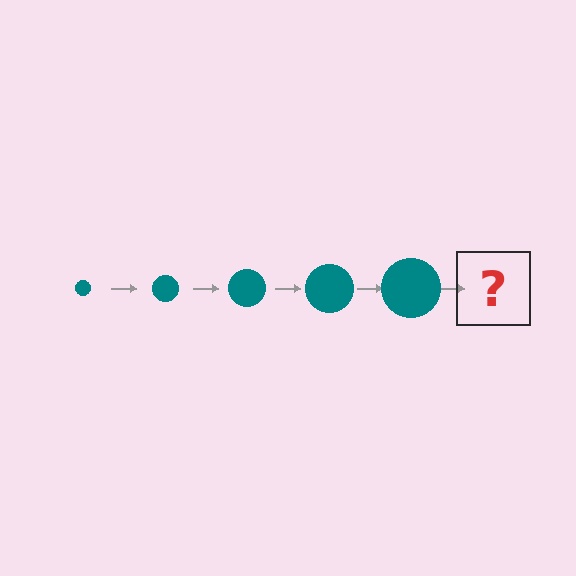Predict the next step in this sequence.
The next step is a teal circle, larger than the previous one.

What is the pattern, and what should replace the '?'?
The pattern is that the circle gets progressively larger each step. The '?' should be a teal circle, larger than the previous one.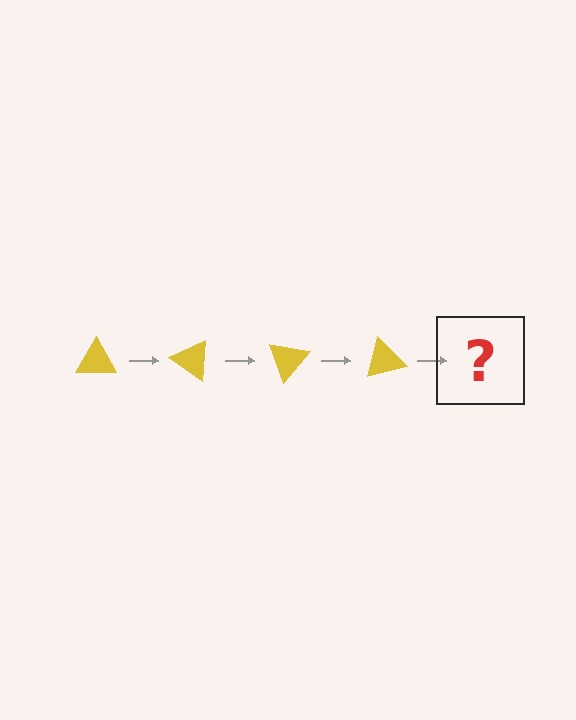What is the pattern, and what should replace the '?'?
The pattern is that the triangle rotates 35 degrees each step. The '?' should be a yellow triangle rotated 140 degrees.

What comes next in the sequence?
The next element should be a yellow triangle rotated 140 degrees.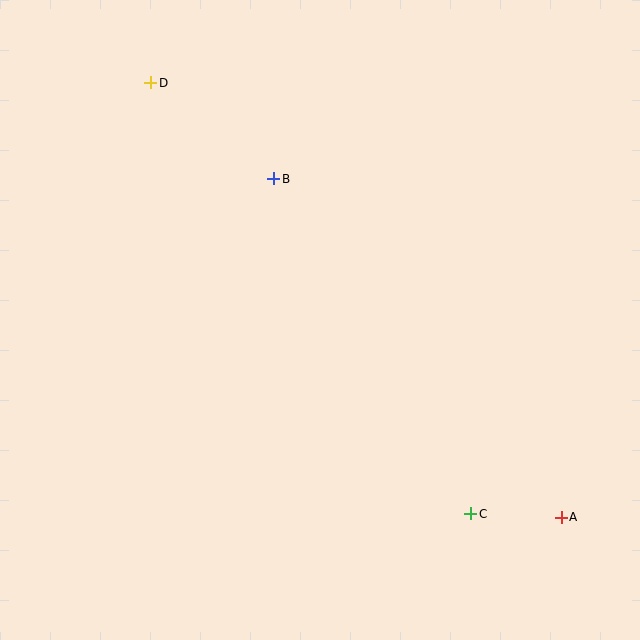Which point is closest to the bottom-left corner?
Point C is closest to the bottom-left corner.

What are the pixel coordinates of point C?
Point C is at (471, 514).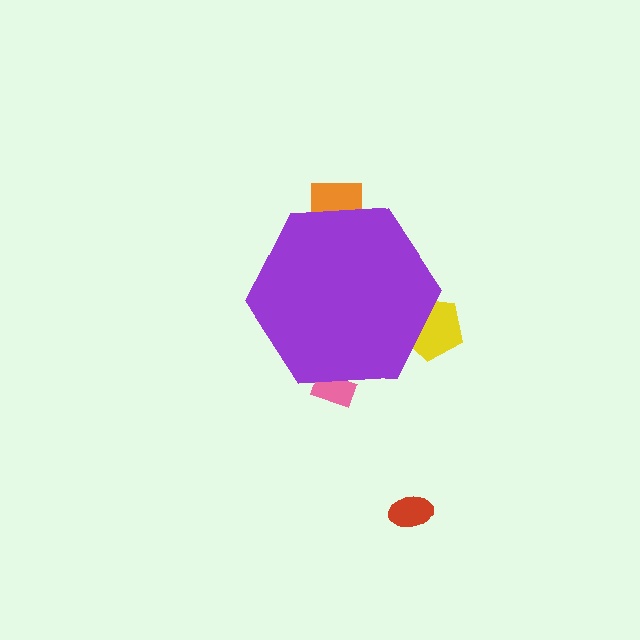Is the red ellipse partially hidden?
No, the red ellipse is fully visible.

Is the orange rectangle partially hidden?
Yes, the orange rectangle is partially hidden behind the purple hexagon.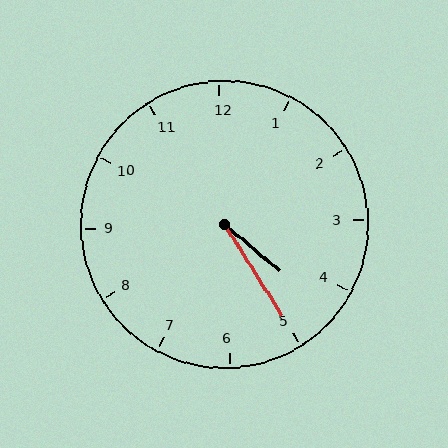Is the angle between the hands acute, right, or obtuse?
It is acute.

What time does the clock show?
4:25.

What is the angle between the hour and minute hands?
Approximately 18 degrees.